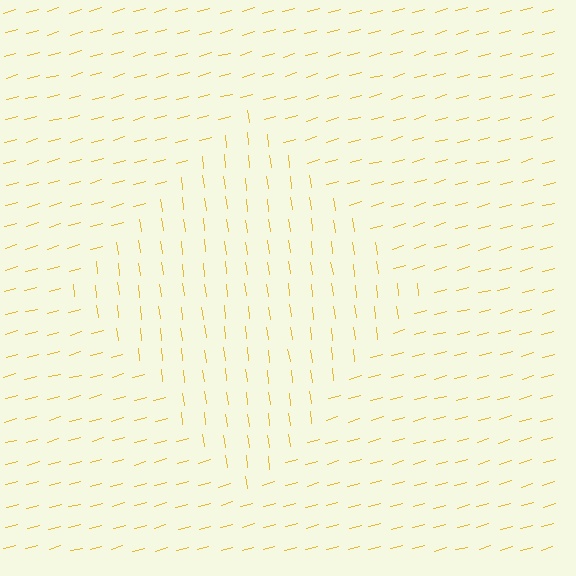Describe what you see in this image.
The image is filled with small yellow line segments. A diamond region in the image has lines oriented differently from the surrounding lines, creating a visible texture boundary.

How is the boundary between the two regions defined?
The boundary is defined purely by a change in line orientation (approximately 82 degrees difference). All lines are the same color and thickness.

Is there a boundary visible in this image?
Yes, there is a texture boundary formed by a change in line orientation.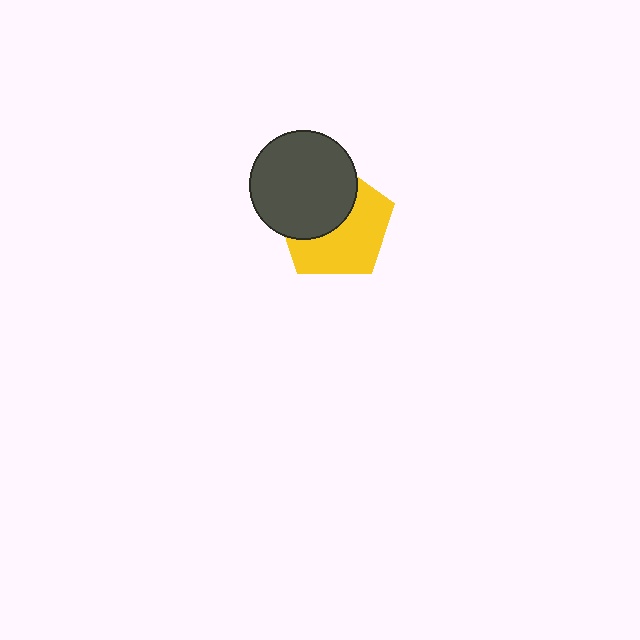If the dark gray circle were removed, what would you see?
You would see the complete yellow pentagon.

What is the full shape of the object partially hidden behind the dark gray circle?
The partially hidden object is a yellow pentagon.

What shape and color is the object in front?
The object in front is a dark gray circle.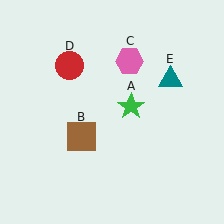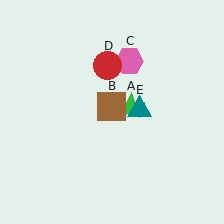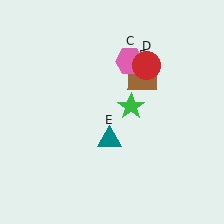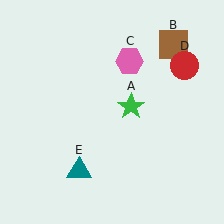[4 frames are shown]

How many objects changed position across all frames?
3 objects changed position: brown square (object B), red circle (object D), teal triangle (object E).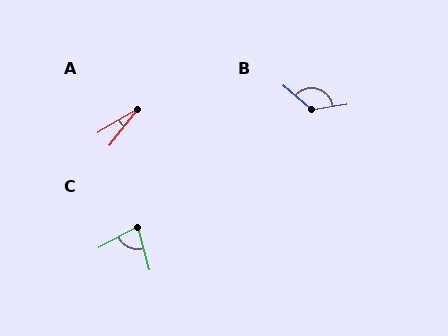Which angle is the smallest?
A, at approximately 21 degrees.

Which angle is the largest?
B, at approximately 132 degrees.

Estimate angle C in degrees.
Approximately 77 degrees.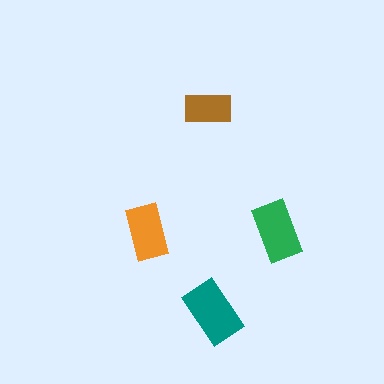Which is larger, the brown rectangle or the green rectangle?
The green one.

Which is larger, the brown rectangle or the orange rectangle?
The orange one.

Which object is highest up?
The brown rectangle is topmost.